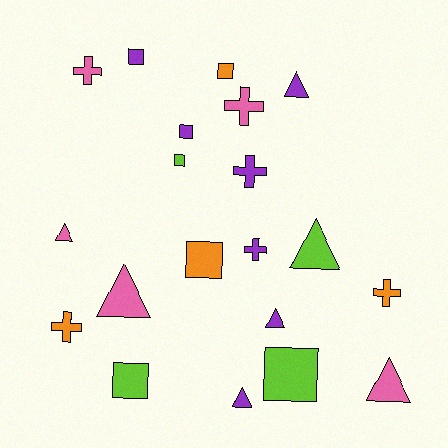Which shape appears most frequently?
Triangle, with 7 objects.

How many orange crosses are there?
There are 2 orange crosses.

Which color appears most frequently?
Purple, with 7 objects.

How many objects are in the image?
There are 20 objects.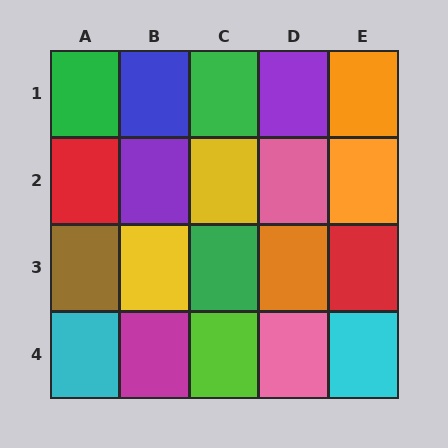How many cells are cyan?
2 cells are cyan.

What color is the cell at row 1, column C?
Green.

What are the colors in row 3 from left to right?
Brown, yellow, green, orange, red.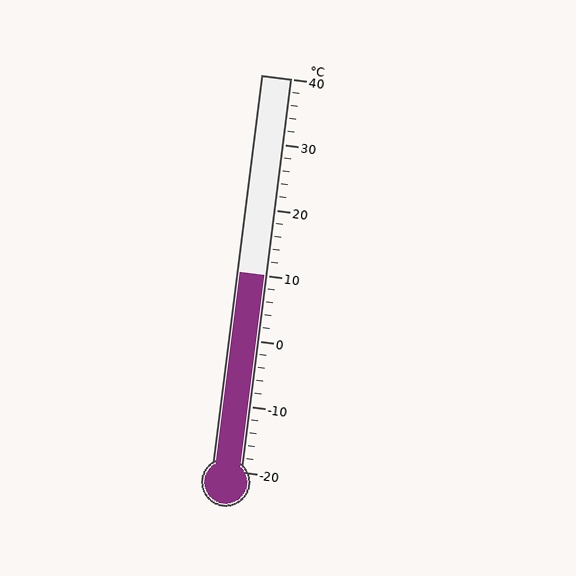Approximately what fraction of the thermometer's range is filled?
The thermometer is filled to approximately 50% of its range.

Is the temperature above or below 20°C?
The temperature is below 20°C.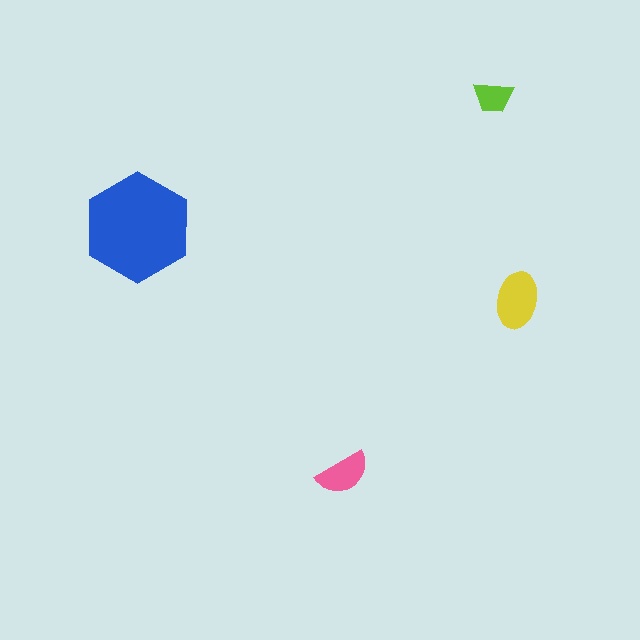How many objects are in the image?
There are 4 objects in the image.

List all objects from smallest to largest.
The lime trapezoid, the pink semicircle, the yellow ellipse, the blue hexagon.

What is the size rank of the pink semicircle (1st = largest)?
3rd.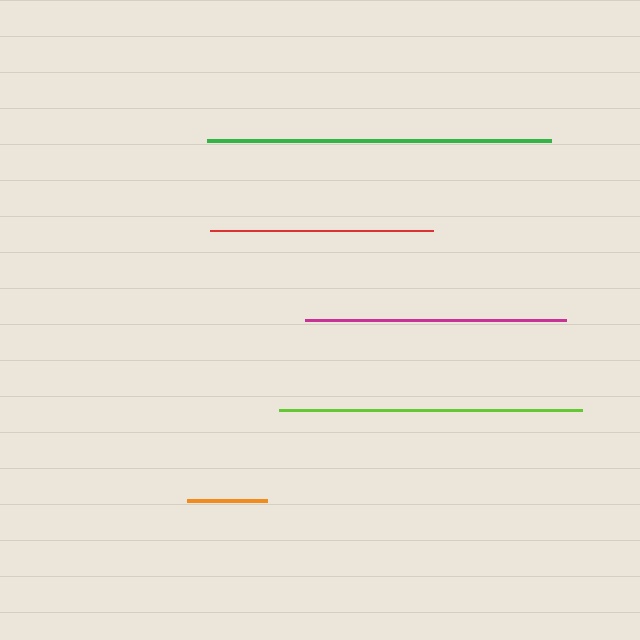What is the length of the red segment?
The red segment is approximately 223 pixels long.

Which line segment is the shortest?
The orange line is the shortest at approximately 80 pixels.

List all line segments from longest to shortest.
From longest to shortest: green, lime, magenta, red, orange.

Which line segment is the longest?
The green line is the longest at approximately 343 pixels.